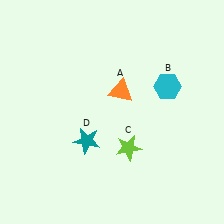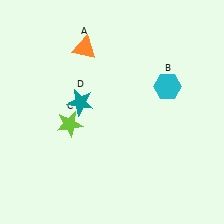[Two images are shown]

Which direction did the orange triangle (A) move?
The orange triangle (A) moved up.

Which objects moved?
The objects that moved are: the orange triangle (A), the lime star (C), the teal star (D).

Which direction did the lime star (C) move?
The lime star (C) moved left.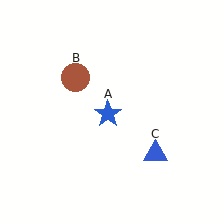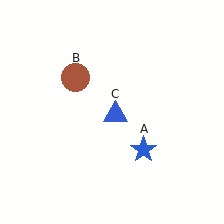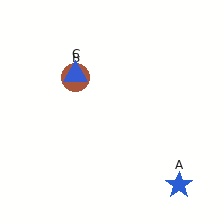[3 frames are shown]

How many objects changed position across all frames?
2 objects changed position: blue star (object A), blue triangle (object C).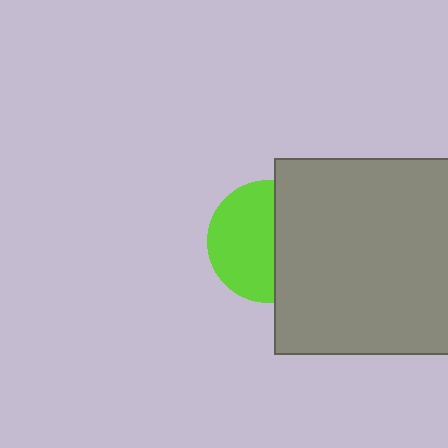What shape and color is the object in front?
The object in front is a gray square.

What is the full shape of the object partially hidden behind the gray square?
The partially hidden object is a lime circle.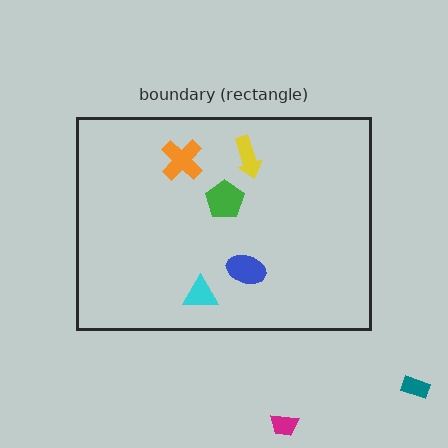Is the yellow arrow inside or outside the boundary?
Inside.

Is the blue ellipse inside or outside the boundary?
Inside.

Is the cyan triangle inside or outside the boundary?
Inside.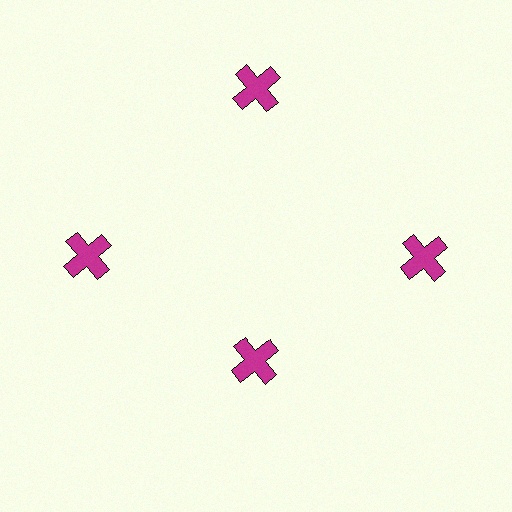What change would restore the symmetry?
The symmetry would be restored by moving it outward, back onto the ring so that all 4 crosses sit at equal angles and equal distance from the center.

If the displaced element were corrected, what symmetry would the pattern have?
It would have 4-fold rotational symmetry — the pattern would map onto itself every 90 degrees.